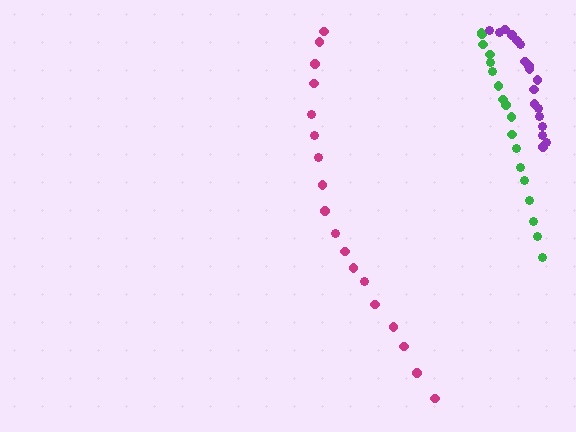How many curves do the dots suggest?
There are 3 distinct paths.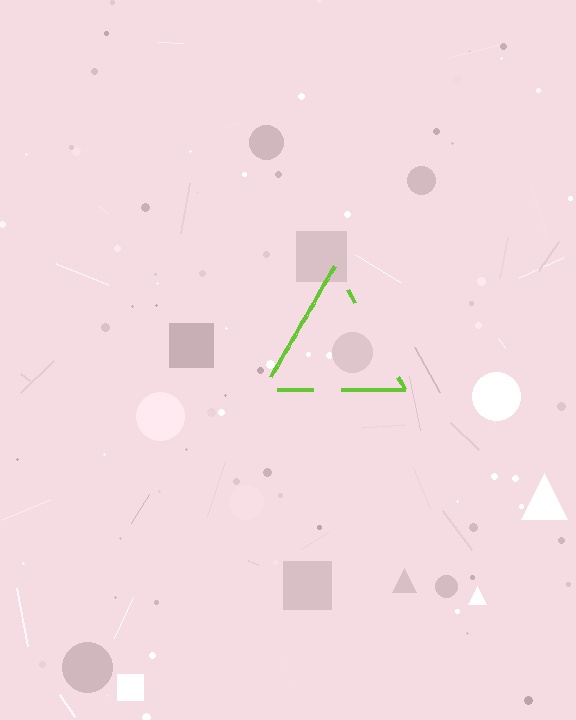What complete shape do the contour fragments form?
The contour fragments form a triangle.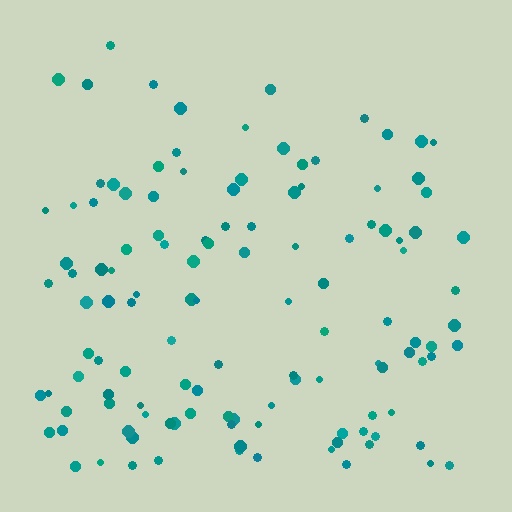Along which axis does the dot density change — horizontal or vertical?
Vertical.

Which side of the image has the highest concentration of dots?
The bottom.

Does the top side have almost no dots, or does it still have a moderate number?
Still a moderate number, just noticeably fewer than the bottom.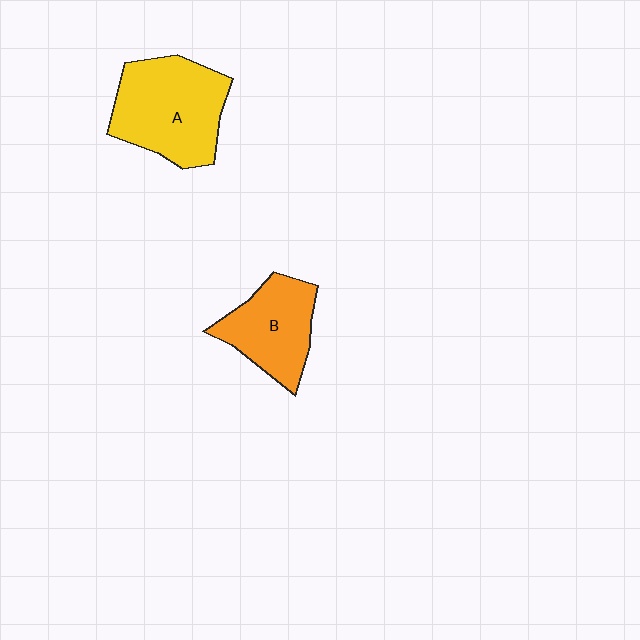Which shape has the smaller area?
Shape B (orange).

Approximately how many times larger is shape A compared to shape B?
Approximately 1.4 times.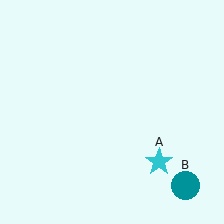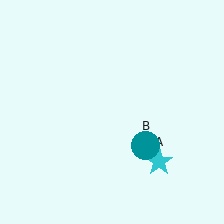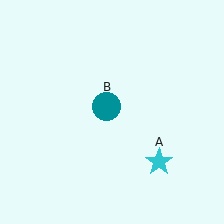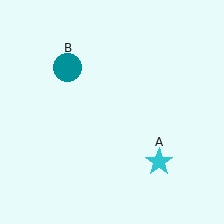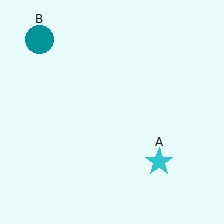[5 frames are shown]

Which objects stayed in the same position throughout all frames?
Cyan star (object A) remained stationary.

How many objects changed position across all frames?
1 object changed position: teal circle (object B).